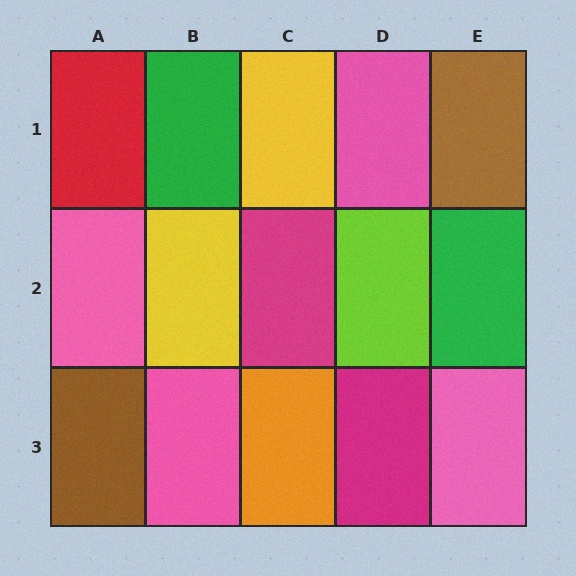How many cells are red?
1 cell is red.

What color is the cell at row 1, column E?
Brown.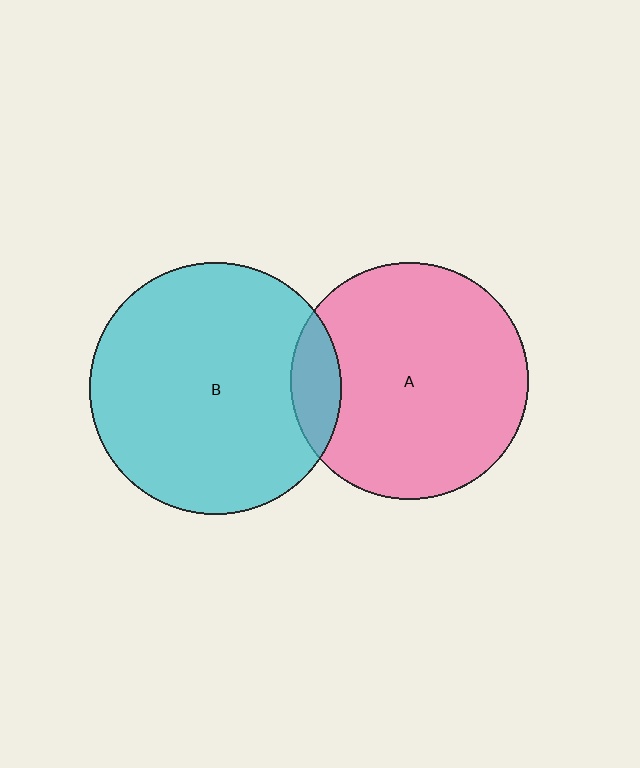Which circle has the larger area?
Circle B (cyan).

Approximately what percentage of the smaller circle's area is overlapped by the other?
Approximately 10%.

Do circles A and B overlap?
Yes.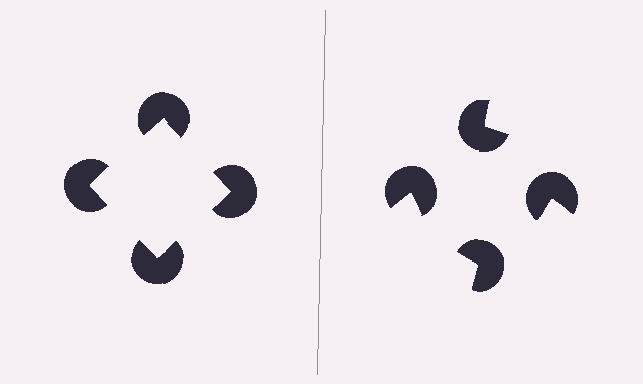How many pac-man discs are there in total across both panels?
8 — 4 on each side.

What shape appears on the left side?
An illusory square.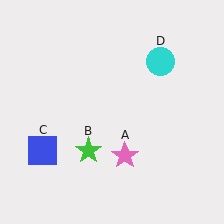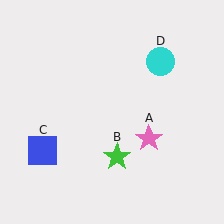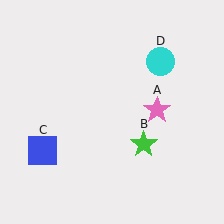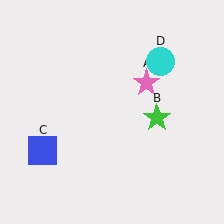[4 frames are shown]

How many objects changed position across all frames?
2 objects changed position: pink star (object A), green star (object B).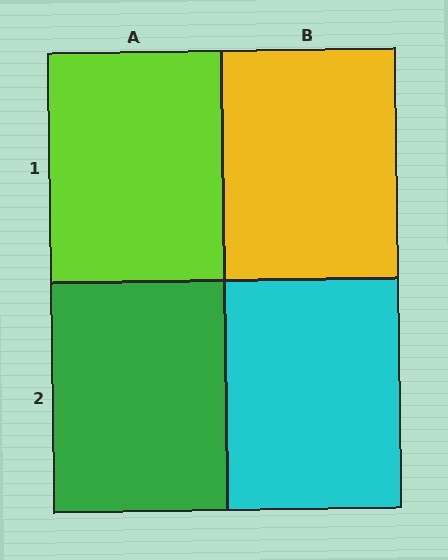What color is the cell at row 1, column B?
Yellow.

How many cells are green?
1 cell is green.